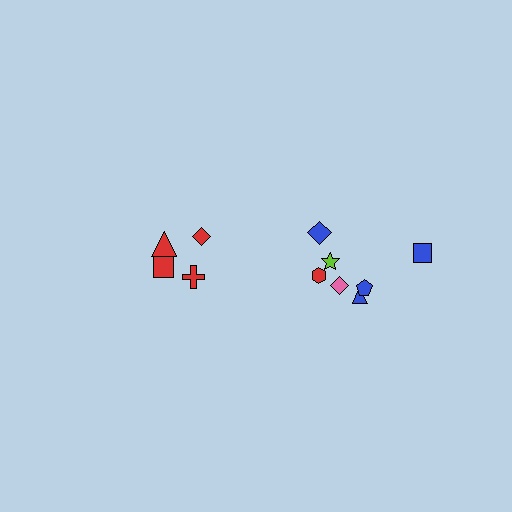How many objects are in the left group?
There are 4 objects.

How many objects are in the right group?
There are 7 objects.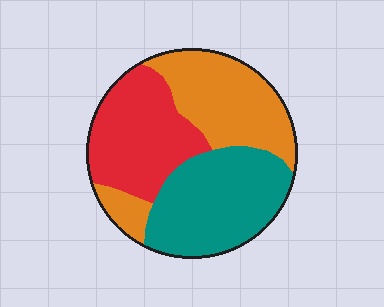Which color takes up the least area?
Red, at roughly 30%.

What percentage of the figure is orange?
Orange covers roughly 35% of the figure.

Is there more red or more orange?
Orange.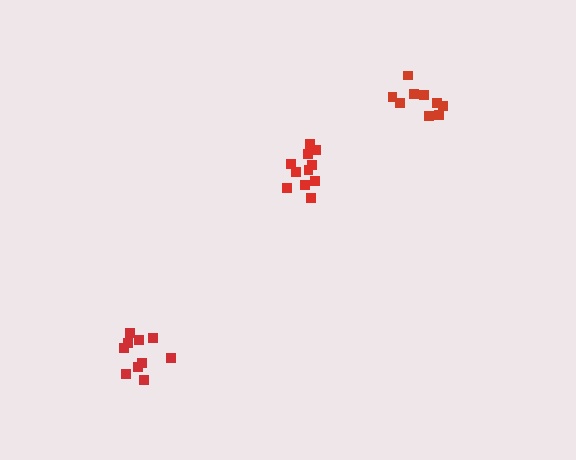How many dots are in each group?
Group 1: 9 dots, Group 2: 11 dots, Group 3: 10 dots (30 total).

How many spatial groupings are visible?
There are 3 spatial groupings.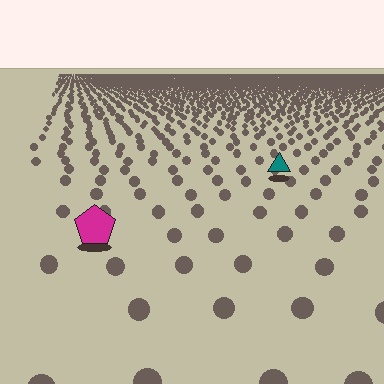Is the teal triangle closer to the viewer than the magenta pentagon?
No. The magenta pentagon is closer — you can tell from the texture gradient: the ground texture is coarser near it.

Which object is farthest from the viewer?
The teal triangle is farthest from the viewer. It appears smaller and the ground texture around it is denser.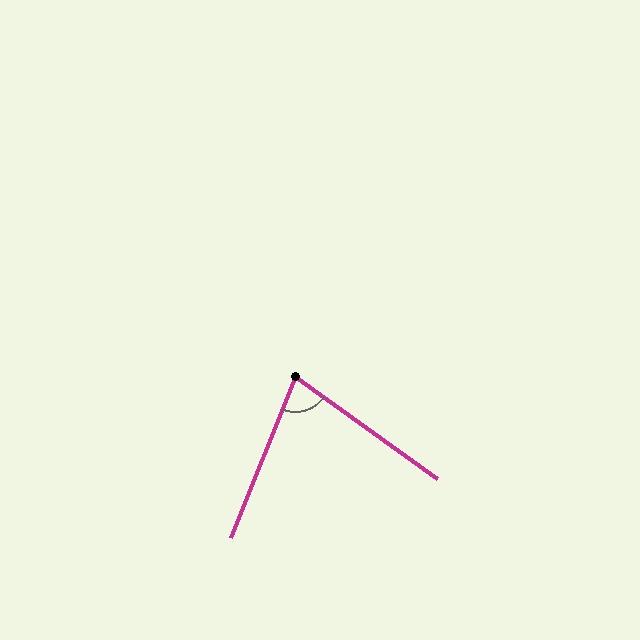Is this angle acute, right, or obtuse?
It is acute.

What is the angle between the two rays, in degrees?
Approximately 76 degrees.